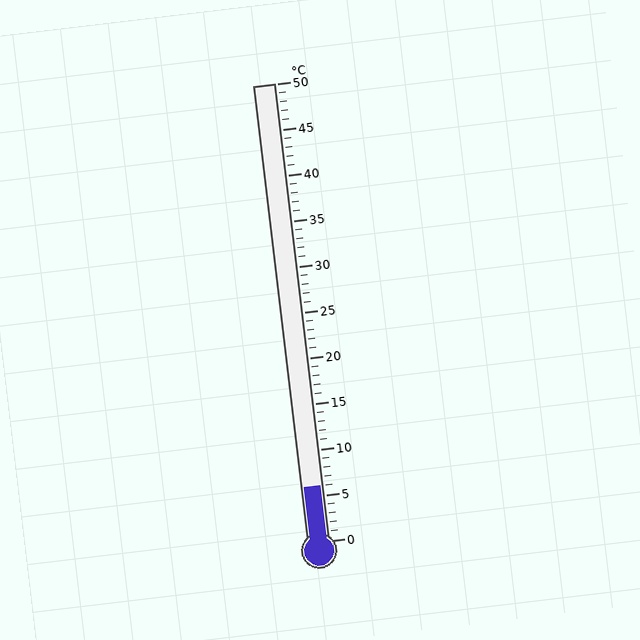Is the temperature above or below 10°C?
The temperature is below 10°C.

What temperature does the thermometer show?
The thermometer shows approximately 6°C.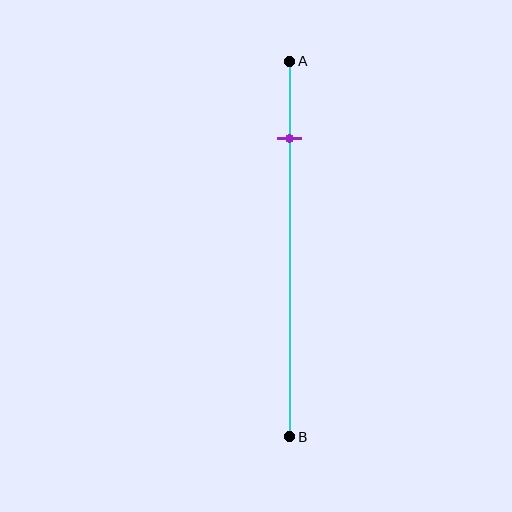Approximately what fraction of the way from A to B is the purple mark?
The purple mark is approximately 20% of the way from A to B.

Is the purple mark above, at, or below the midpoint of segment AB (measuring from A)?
The purple mark is above the midpoint of segment AB.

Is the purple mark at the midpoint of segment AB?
No, the mark is at about 20% from A, not at the 50% midpoint.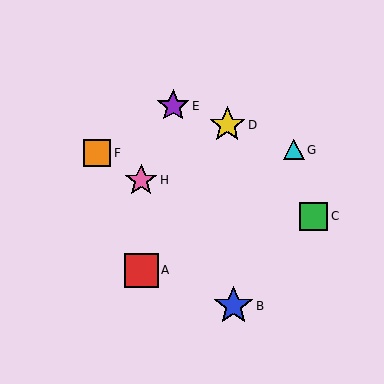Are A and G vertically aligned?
No, A is at x≈141 and G is at x≈294.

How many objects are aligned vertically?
2 objects (A, H) are aligned vertically.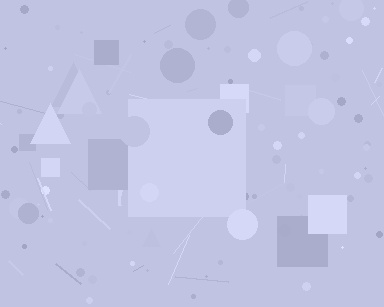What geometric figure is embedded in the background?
A square is embedded in the background.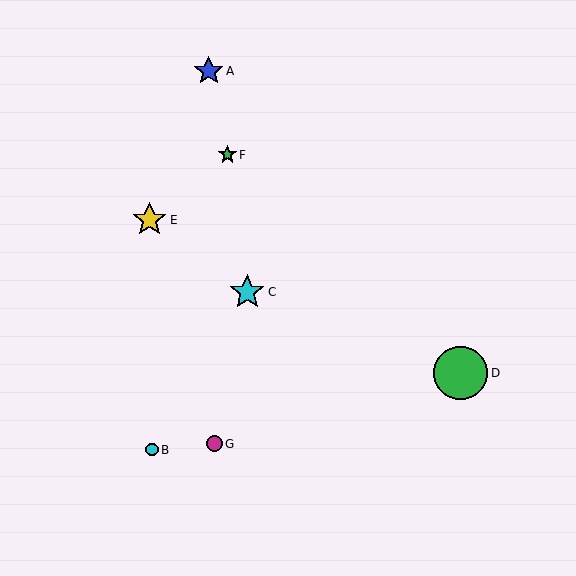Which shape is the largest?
The green circle (labeled D) is the largest.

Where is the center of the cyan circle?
The center of the cyan circle is at (152, 450).